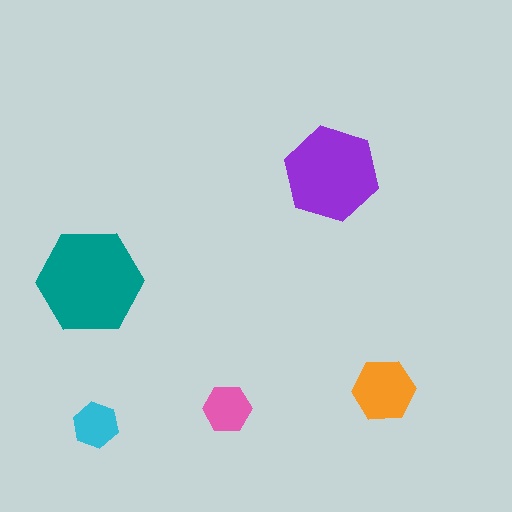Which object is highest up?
The purple hexagon is topmost.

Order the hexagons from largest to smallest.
the teal one, the purple one, the orange one, the pink one, the cyan one.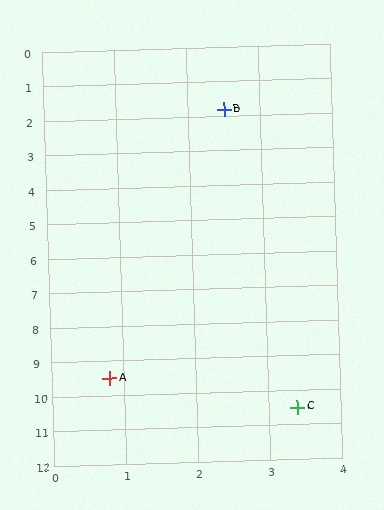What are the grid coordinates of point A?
Point A is at approximately (0.8, 9.5).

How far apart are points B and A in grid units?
Points B and A are about 7.9 grid units apart.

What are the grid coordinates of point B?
Point B is at approximately (2.5, 1.8).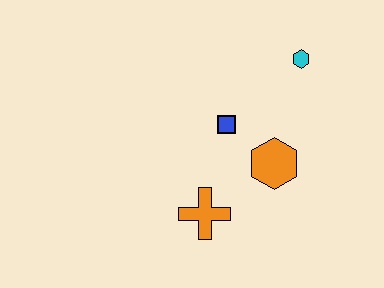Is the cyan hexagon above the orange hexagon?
Yes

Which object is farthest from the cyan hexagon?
The orange cross is farthest from the cyan hexagon.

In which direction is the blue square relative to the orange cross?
The blue square is above the orange cross.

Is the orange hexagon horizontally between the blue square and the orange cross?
No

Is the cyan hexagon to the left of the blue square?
No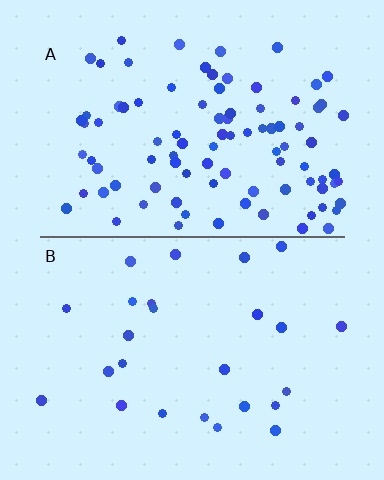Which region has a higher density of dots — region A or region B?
A (the top).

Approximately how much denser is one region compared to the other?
Approximately 3.6× — region A over region B.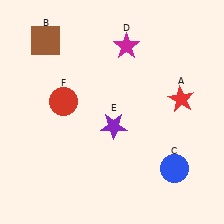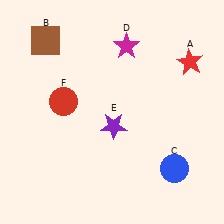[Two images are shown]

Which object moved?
The red star (A) moved up.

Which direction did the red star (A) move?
The red star (A) moved up.